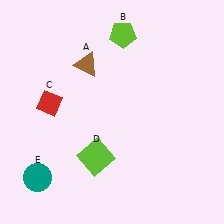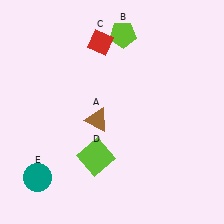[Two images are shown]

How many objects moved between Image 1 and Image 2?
2 objects moved between the two images.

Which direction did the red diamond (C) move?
The red diamond (C) moved up.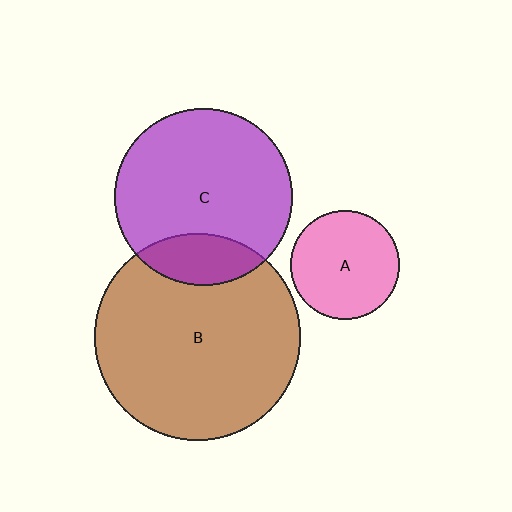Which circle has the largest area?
Circle B (brown).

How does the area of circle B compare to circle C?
Approximately 1.4 times.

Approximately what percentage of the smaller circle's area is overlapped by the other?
Approximately 20%.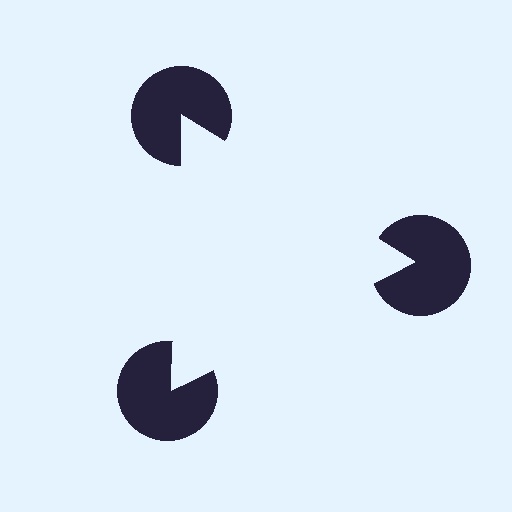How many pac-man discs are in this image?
There are 3 — one at each vertex of the illusory triangle.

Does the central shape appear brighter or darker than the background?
It typically appears slightly brighter than the background, even though no actual brightness change is drawn.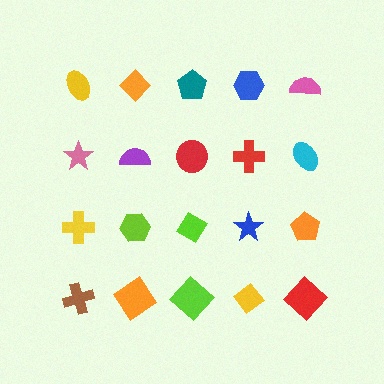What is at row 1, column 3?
A teal pentagon.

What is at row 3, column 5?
An orange pentagon.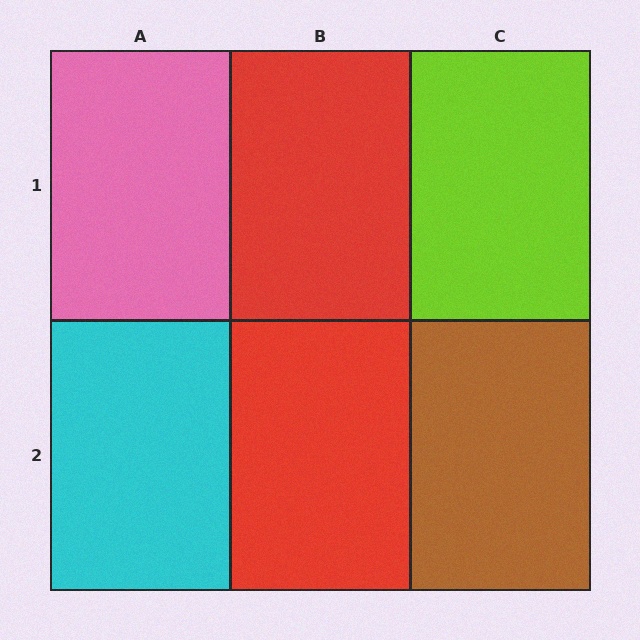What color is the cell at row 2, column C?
Brown.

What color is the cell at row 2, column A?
Cyan.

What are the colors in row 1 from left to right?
Pink, red, lime.